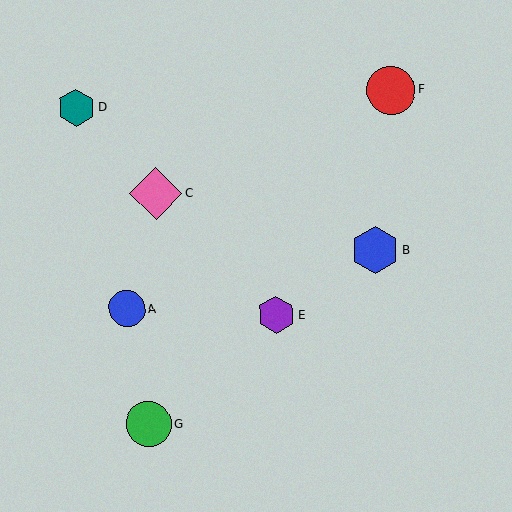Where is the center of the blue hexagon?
The center of the blue hexagon is at (375, 250).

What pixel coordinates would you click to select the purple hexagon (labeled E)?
Click at (276, 314) to select the purple hexagon E.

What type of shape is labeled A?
Shape A is a blue circle.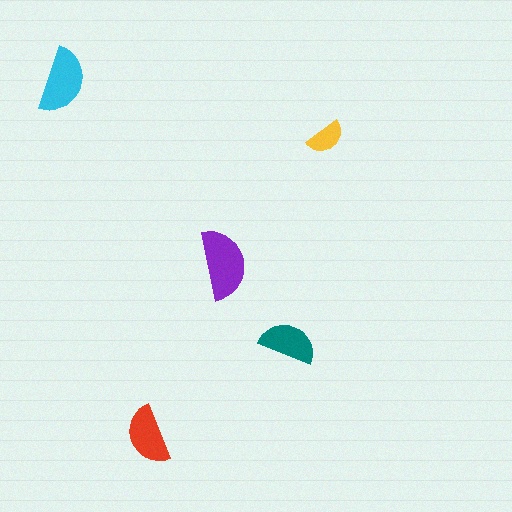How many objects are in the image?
There are 5 objects in the image.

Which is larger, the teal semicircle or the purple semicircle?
The purple one.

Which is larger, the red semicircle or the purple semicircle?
The purple one.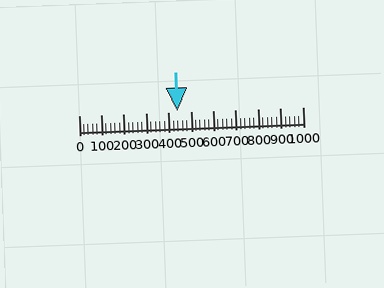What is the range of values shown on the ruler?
The ruler shows values from 0 to 1000.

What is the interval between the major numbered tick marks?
The major tick marks are spaced 100 units apart.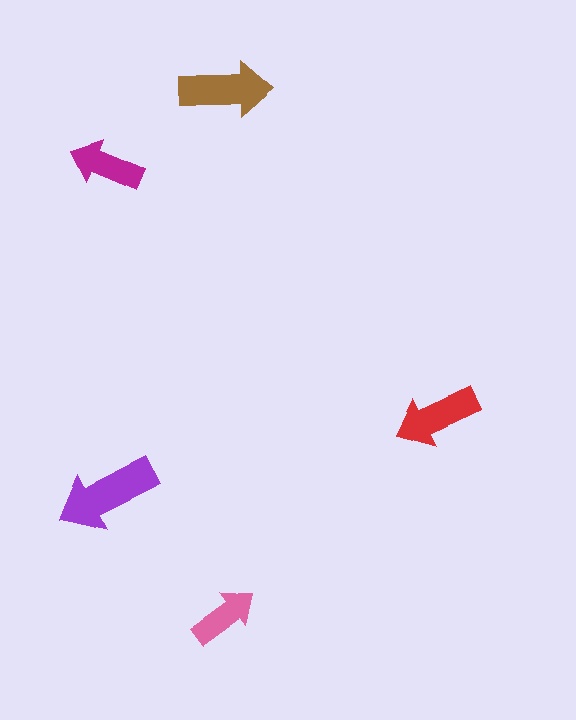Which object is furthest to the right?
The red arrow is rightmost.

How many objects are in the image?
There are 5 objects in the image.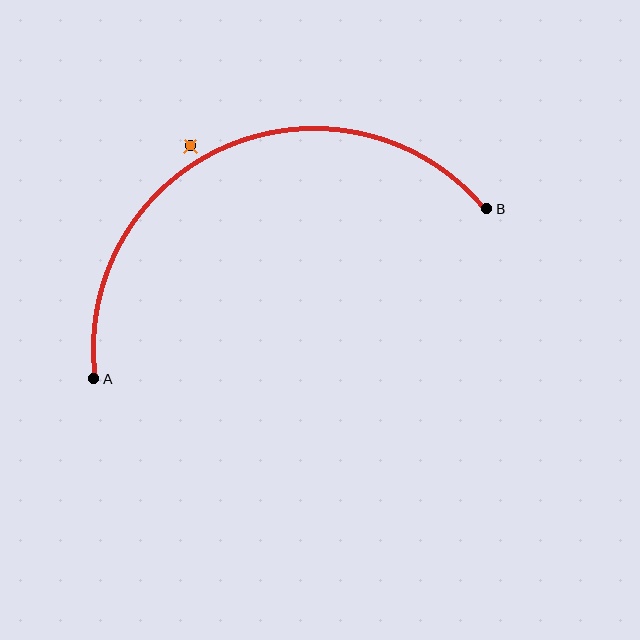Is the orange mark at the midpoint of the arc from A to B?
No — the orange mark does not lie on the arc at all. It sits slightly outside the curve.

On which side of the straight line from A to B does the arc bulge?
The arc bulges above the straight line connecting A and B.